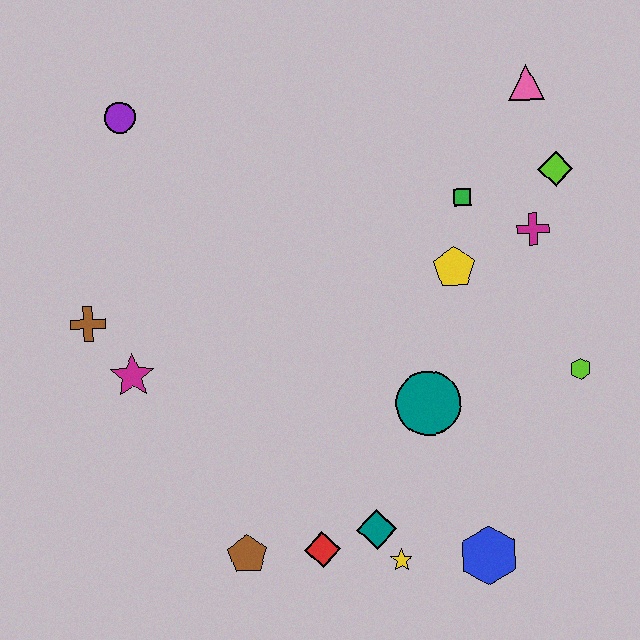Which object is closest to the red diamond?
The teal diamond is closest to the red diamond.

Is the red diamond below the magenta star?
Yes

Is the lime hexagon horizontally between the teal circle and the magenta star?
No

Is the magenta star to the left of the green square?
Yes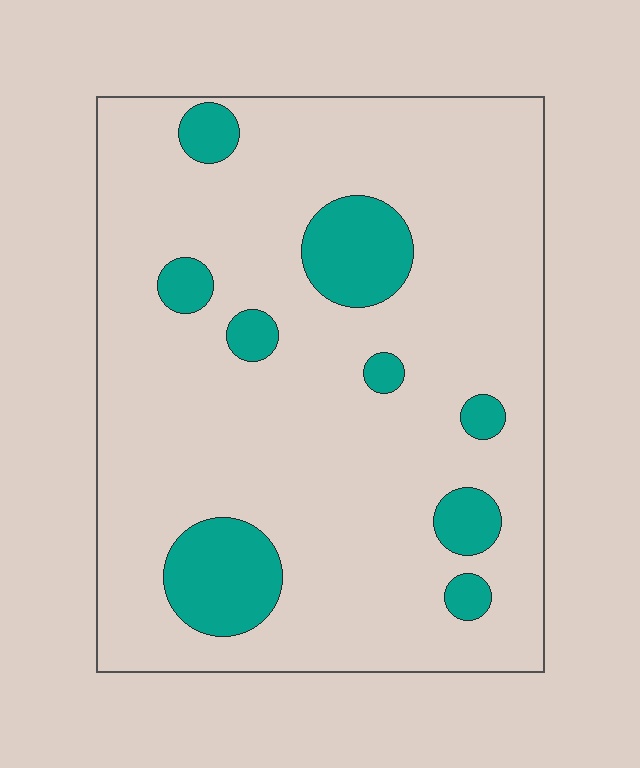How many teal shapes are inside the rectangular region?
9.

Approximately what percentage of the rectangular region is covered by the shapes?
Approximately 15%.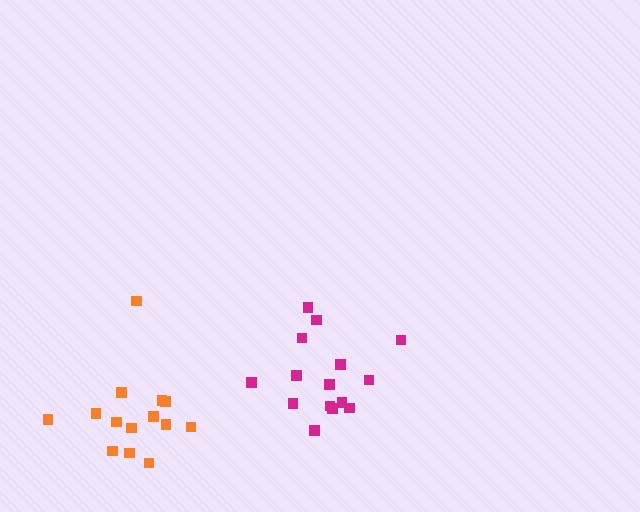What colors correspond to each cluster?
The clusters are colored: magenta, orange.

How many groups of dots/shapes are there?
There are 2 groups.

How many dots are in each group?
Group 1: 15 dots, Group 2: 14 dots (29 total).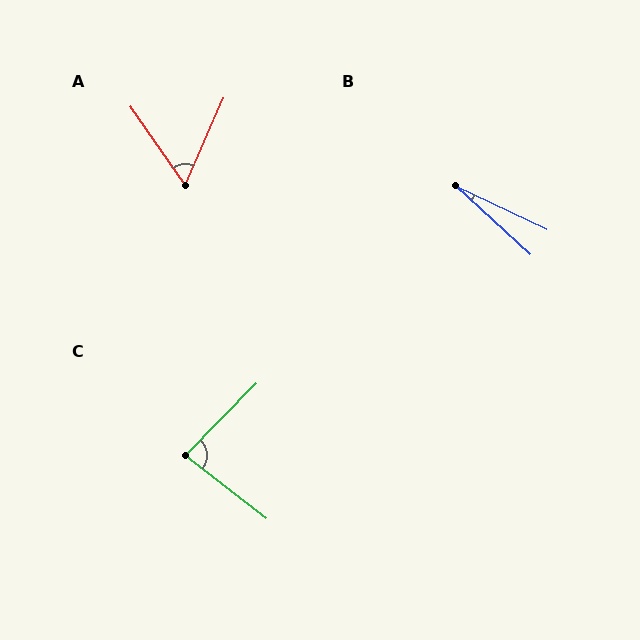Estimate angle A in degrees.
Approximately 59 degrees.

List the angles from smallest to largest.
B (17°), A (59°), C (83°).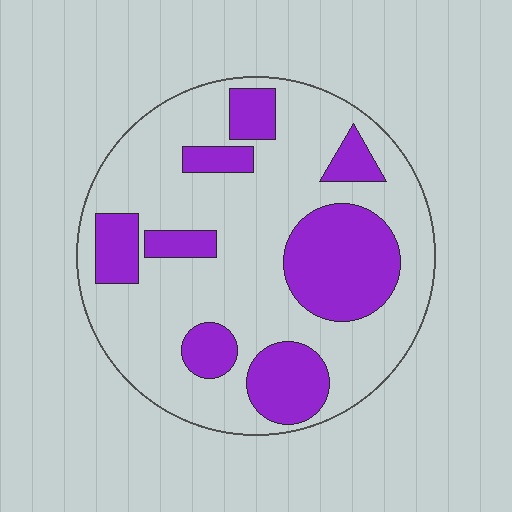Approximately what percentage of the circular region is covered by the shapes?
Approximately 30%.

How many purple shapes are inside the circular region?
8.